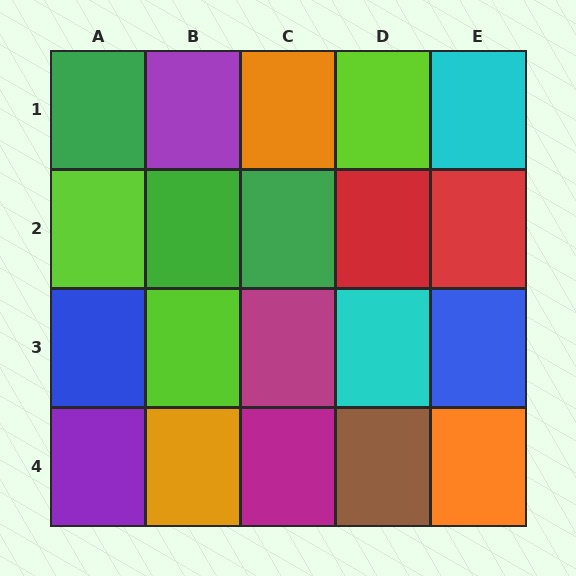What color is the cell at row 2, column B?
Green.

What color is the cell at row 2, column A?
Lime.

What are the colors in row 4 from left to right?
Purple, orange, magenta, brown, orange.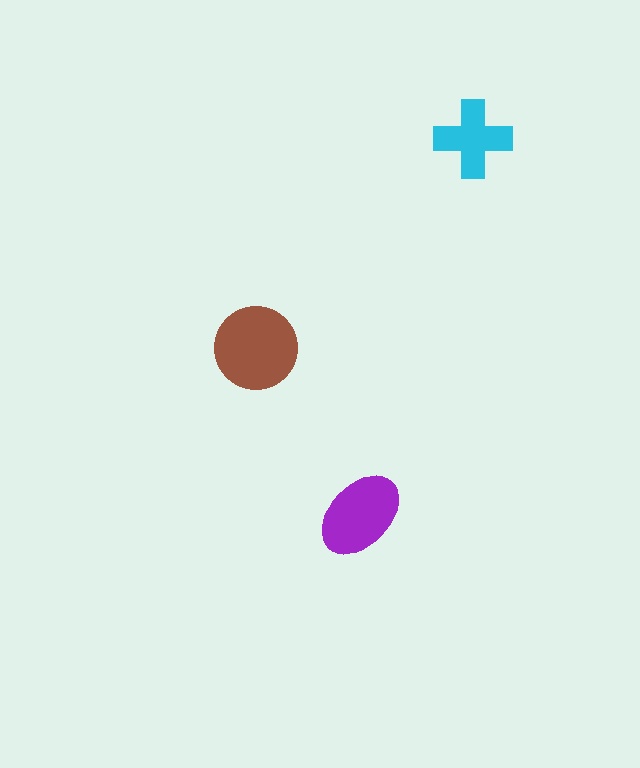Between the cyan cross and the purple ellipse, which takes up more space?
The purple ellipse.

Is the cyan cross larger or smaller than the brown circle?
Smaller.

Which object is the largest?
The brown circle.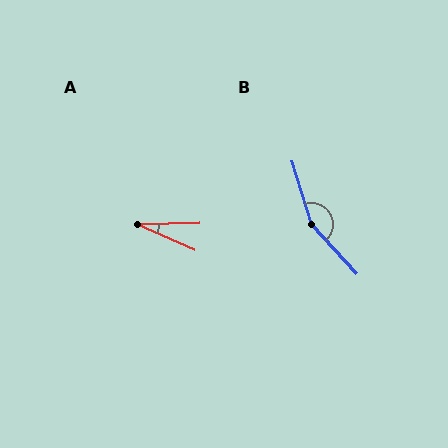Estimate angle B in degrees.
Approximately 155 degrees.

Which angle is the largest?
B, at approximately 155 degrees.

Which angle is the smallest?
A, at approximately 25 degrees.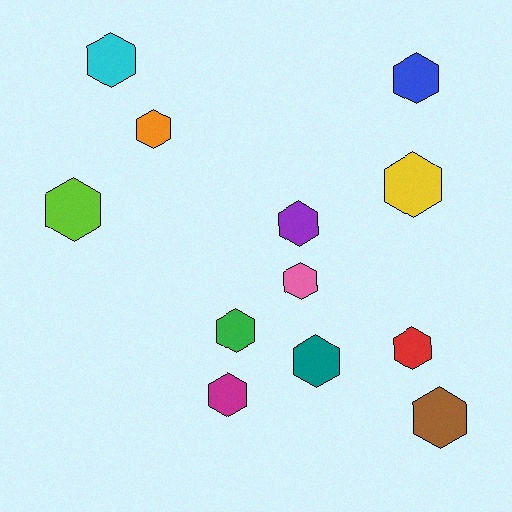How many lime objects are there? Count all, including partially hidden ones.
There is 1 lime object.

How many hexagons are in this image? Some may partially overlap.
There are 12 hexagons.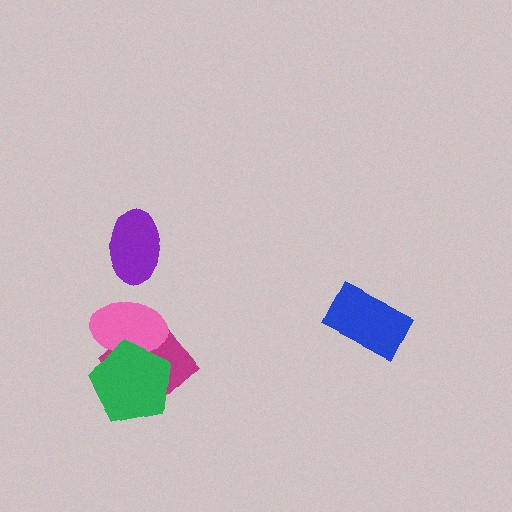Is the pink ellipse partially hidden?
Yes, it is partially covered by another shape.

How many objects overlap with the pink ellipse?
2 objects overlap with the pink ellipse.